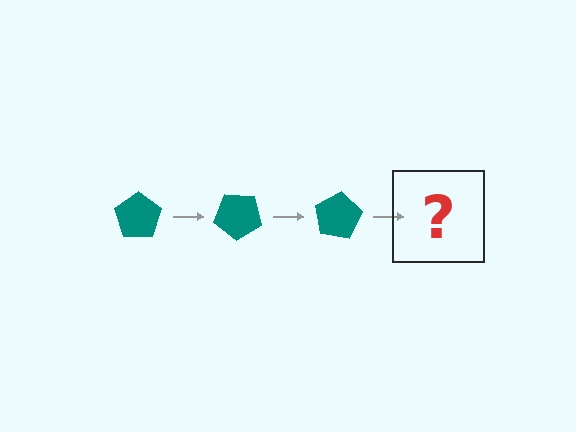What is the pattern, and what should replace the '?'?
The pattern is that the pentagon rotates 40 degrees each step. The '?' should be a teal pentagon rotated 120 degrees.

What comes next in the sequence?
The next element should be a teal pentagon rotated 120 degrees.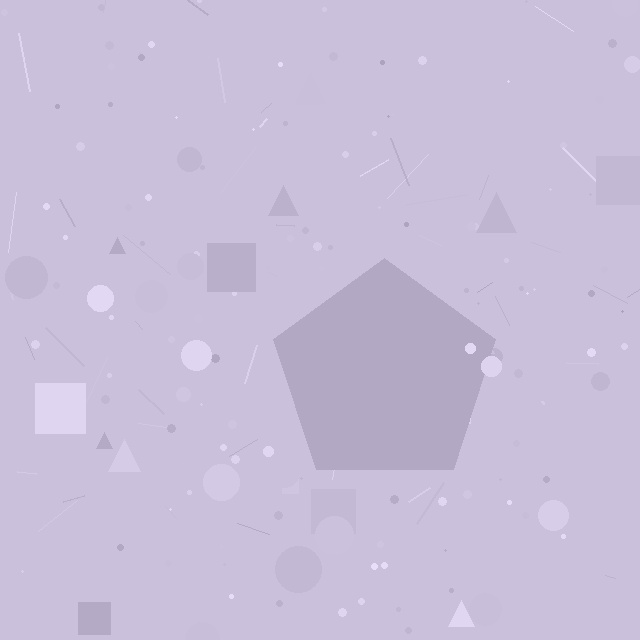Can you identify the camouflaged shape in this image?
The camouflaged shape is a pentagon.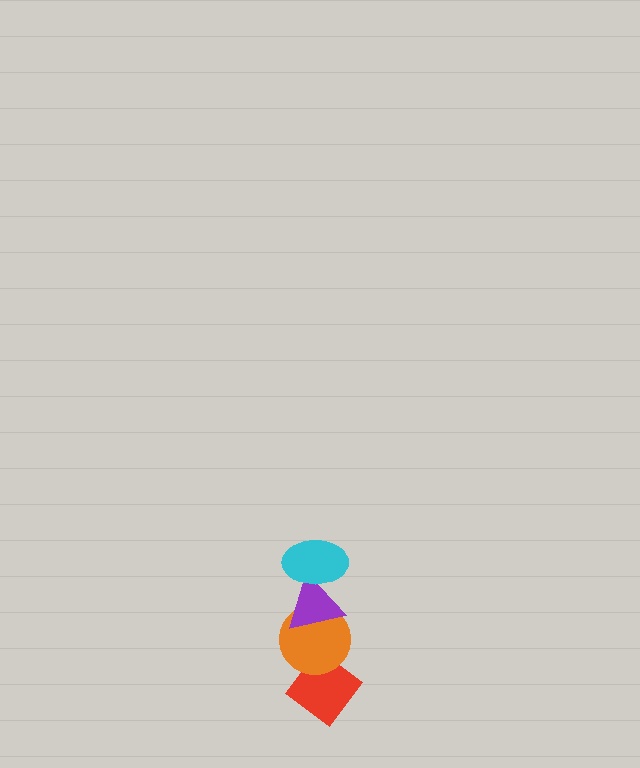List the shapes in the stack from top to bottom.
From top to bottom: the cyan ellipse, the purple triangle, the orange circle, the red diamond.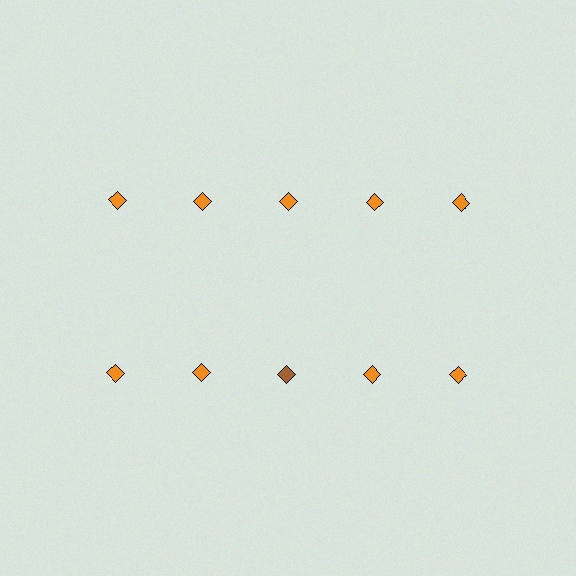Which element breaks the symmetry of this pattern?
The brown diamond in the second row, center column breaks the symmetry. All other shapes are orange diamonds.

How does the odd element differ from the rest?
It has a different color: brown instead of orange.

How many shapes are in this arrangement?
There are 10 shapes arranged in a grid pattern.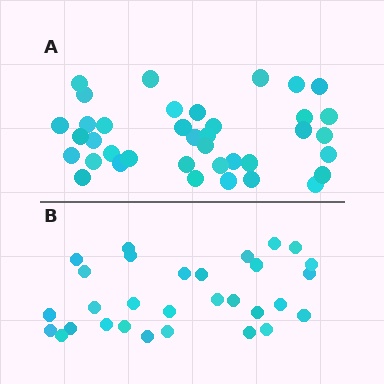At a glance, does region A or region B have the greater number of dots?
Region A (the top region) has more dots.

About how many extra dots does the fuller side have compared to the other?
Region A has roughly 8 or so more dots than region B.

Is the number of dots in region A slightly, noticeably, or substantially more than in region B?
Region A has noticeably more, but not dramatically so. The ratio is roughly 1.3 to 1.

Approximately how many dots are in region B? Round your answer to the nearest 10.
About 30 dots.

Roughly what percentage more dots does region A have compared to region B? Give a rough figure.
About 25% more.